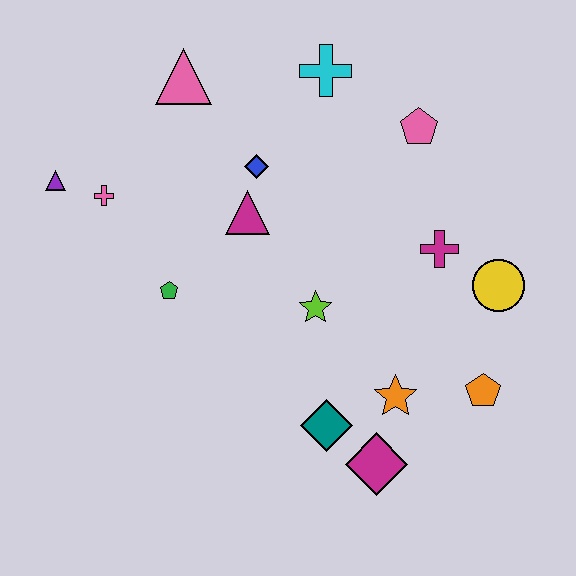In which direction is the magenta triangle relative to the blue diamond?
The magenta triangle is below the blue diamond.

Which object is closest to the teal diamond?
The magenta diamond is closest to the teal diamond.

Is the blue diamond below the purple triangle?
No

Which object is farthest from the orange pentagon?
The purple triangle is farthest from the orange pentagon.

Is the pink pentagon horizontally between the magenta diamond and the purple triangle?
No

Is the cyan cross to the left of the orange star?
Yes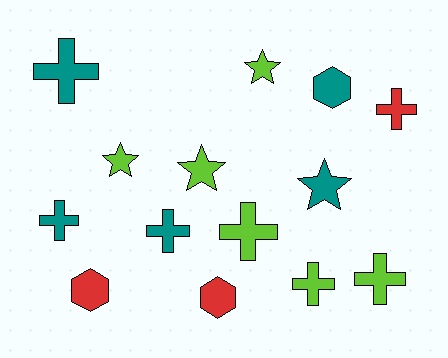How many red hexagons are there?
There are 2 red hexagons.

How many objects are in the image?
There are 14 objects.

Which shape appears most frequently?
Cross, with 7 objects.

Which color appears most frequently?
Lime, with 6 objects.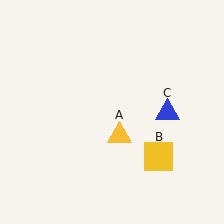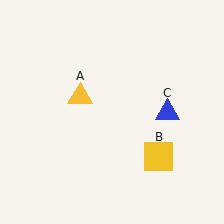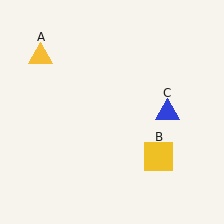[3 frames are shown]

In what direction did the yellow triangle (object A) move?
The yellow triangle (object A) moved up and to the left.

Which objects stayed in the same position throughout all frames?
Yellow square (object B) and blue triangle (object C) remained stationary.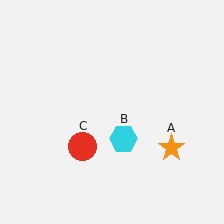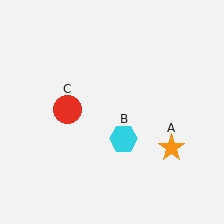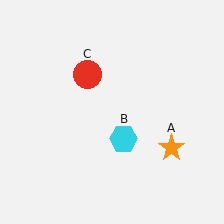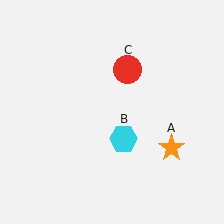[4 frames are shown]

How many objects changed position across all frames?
1 object changed position: red circle (object C).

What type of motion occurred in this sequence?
The red circle (object C) rotated clockwise around the center of the scene.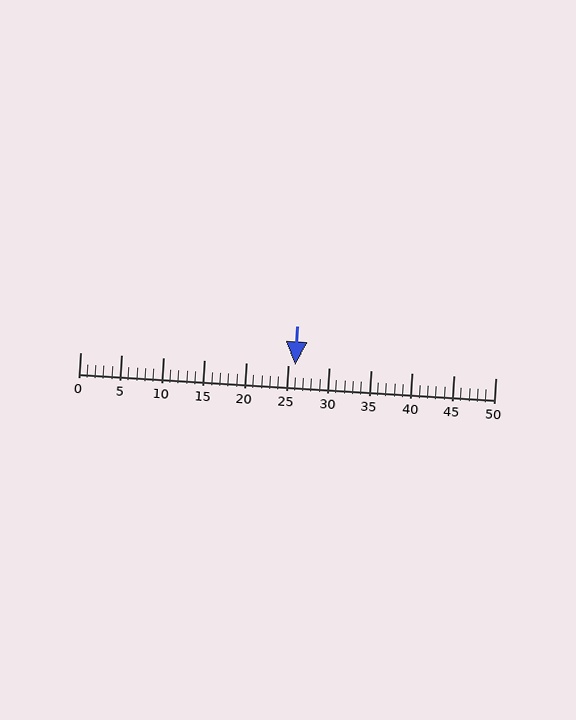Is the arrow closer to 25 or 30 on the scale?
The arrow is closer to 25.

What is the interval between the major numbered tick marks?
The major tick marks are spaced 5 units apart.